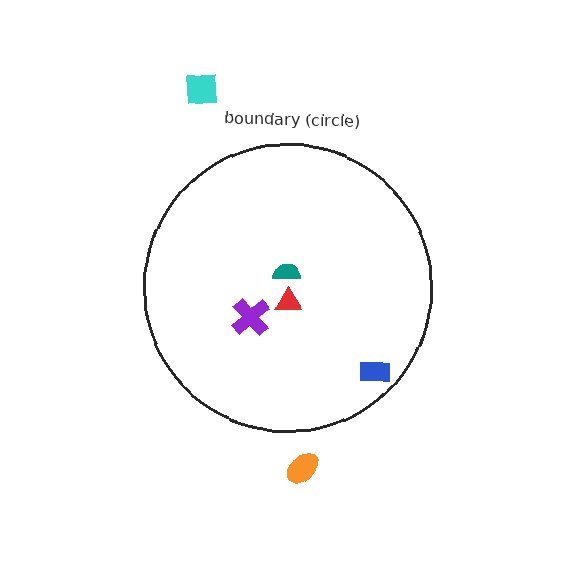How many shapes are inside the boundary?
4 inside, 2 outside.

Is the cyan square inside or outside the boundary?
Outside.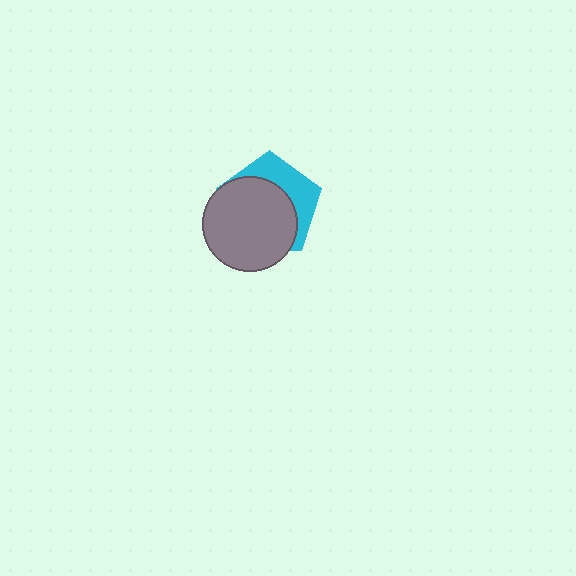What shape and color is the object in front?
The object in front is a gray circle.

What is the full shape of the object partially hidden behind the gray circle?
The partially hidden object is a cyan pentagon.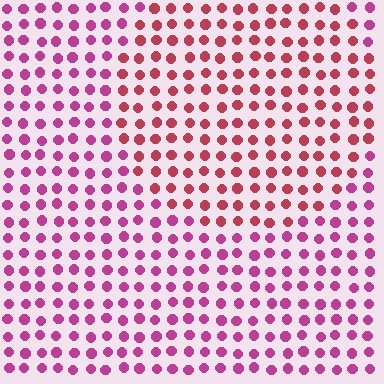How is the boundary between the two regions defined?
The boundary is defined purely by a slight shift in hue (about 32 degrees). Spacing, size, and orientation are identical on both sides.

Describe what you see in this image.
The image is filled with small magenta elements in a uniform arrangement. A circle-shaped region is visible where the elements are tinted to a slightly different hue, forming a subtle color boundary.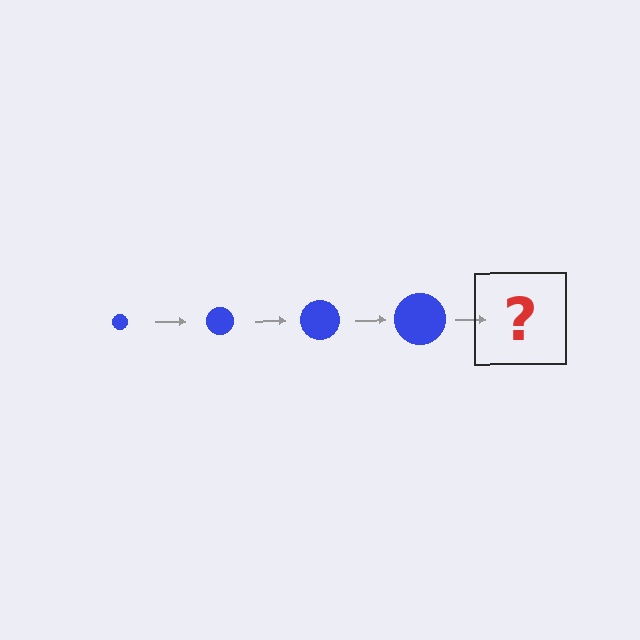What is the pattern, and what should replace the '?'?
The pattern is that the circle gets progressively larger each step. The '?' should be a blue circle, larger than the previous one.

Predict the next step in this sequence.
The next step is a blue circle, larger than the previous one.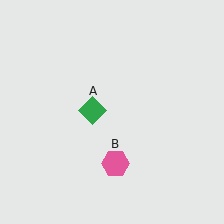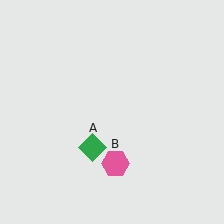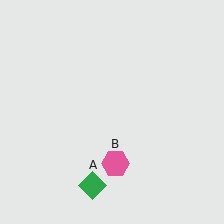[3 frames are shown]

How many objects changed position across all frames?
1 object changed position: green diamond (object A).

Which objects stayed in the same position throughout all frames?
Pink hexagon (object B) remained stationary.